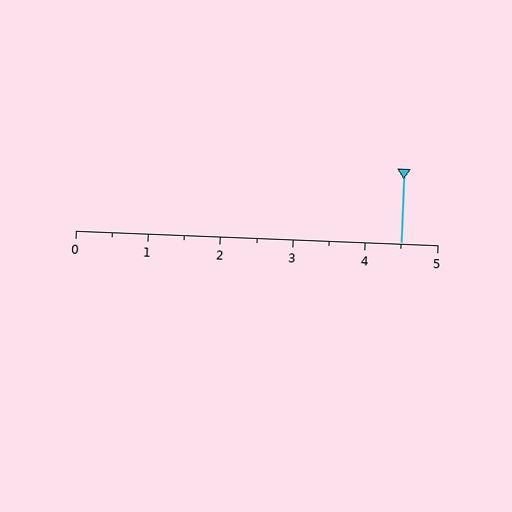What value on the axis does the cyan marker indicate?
The marker indicates approximately 4.5.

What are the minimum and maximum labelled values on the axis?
The axis runs from 0 to 5.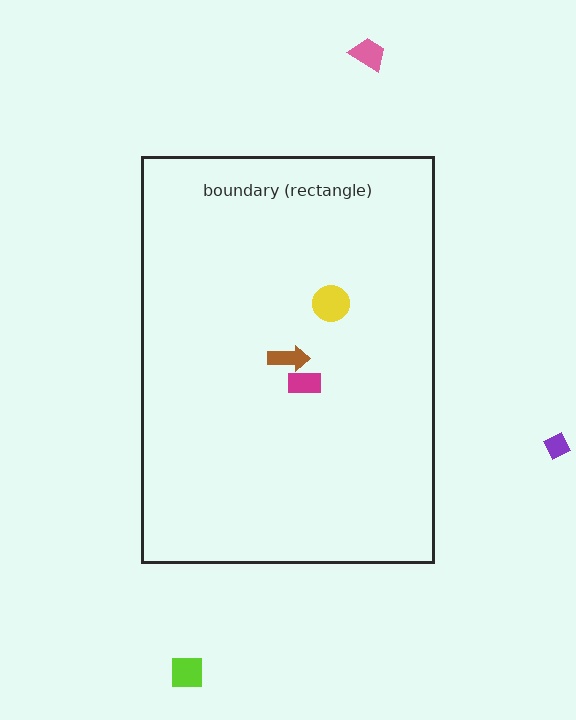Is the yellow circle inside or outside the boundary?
Inside.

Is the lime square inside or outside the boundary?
Outside.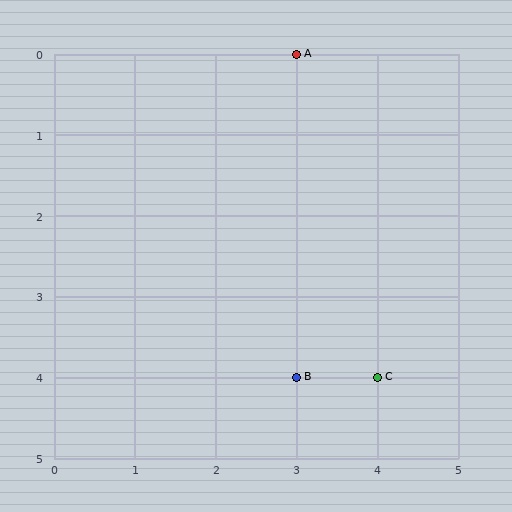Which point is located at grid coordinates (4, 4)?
Point C is at (4, 4).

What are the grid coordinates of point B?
Point B is at grid coordinates (3, 4).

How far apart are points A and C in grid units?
Points A and C are 1 column and 4 rows apart (about 4.1 grid units diagonally).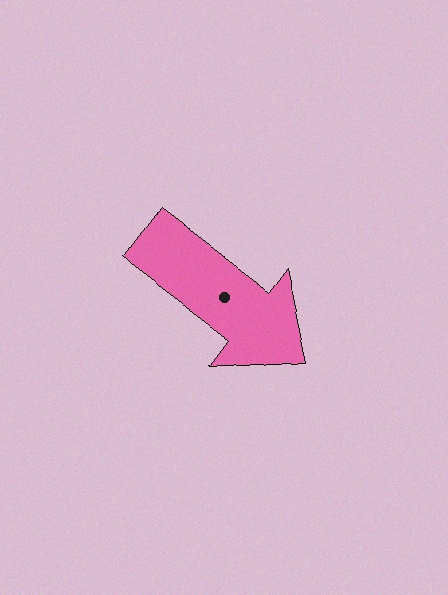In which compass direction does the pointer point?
Southeast.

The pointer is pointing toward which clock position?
Roughly 4 o'clock.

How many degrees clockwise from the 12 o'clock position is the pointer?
Approximately 127 degrees.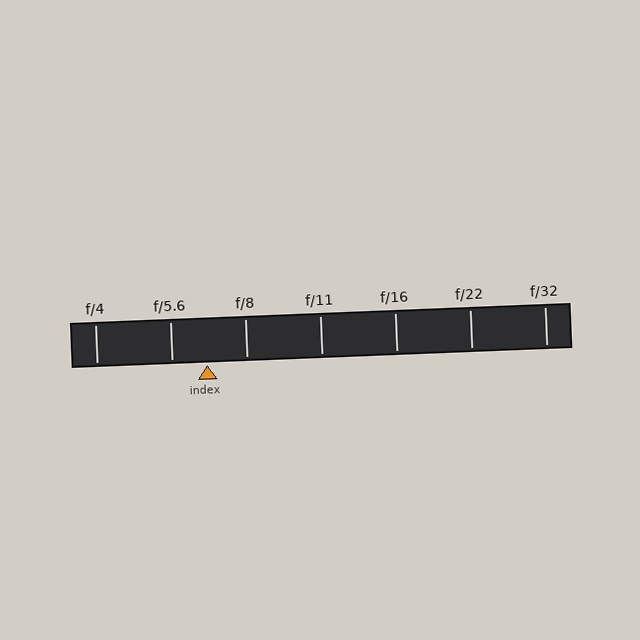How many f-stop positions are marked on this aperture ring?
There are 7 f-stop positions marked.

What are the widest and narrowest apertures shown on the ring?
The widest aperture shown is f/4 and the narrowest is f/32.